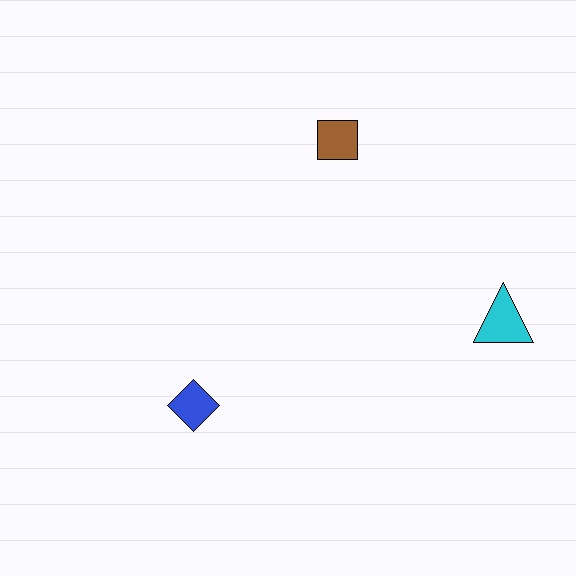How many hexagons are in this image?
There are no hexagons.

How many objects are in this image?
There are 3 objects.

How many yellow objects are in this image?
There are no yellow objects.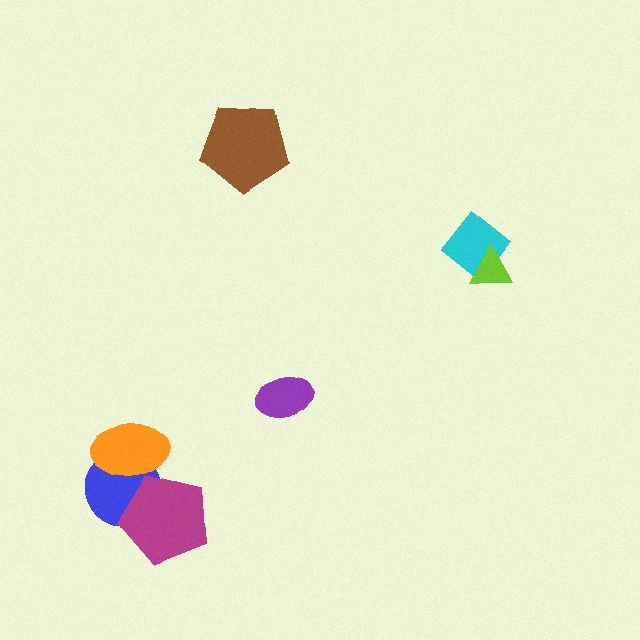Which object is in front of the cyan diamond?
The lime triangle is in front of the cyan diamond.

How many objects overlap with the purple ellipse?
0 objects overlap with the purple ellipse.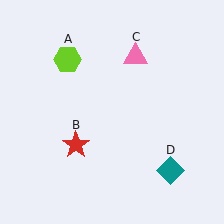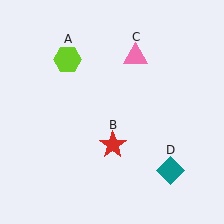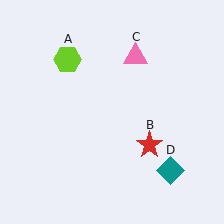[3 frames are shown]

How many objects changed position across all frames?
1 object changed position: red star (object B).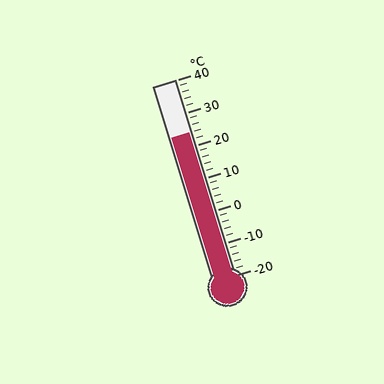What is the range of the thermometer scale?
The thermometer scale ranges from -20°C to 40°C.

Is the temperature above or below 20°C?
The temperature is above 20°C.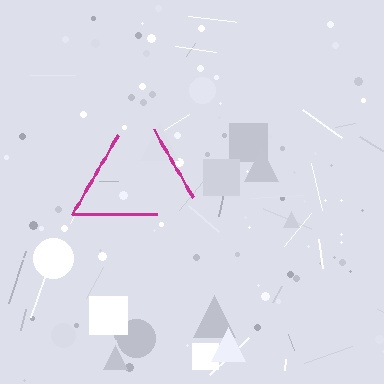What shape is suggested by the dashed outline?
The dashed outline suggests a triangle.